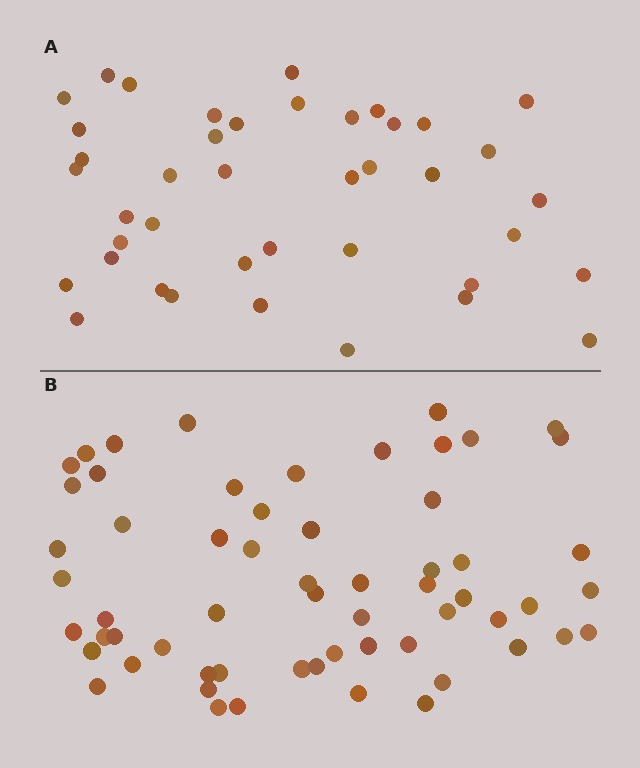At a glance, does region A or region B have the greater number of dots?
Region B (the bottom region) has more dots.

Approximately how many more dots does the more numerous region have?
Region B has approximately 20 more dots than region A.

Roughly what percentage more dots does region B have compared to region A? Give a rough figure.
About 45% more.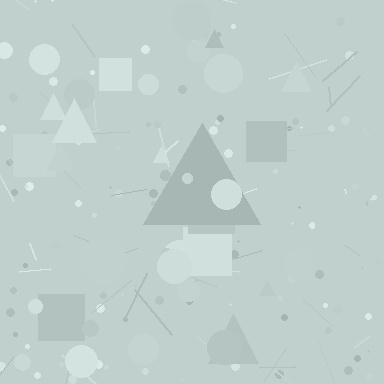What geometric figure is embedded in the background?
A triangle is embedded in the background.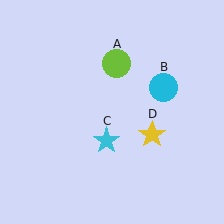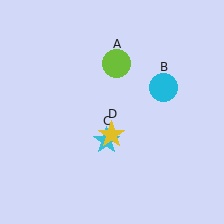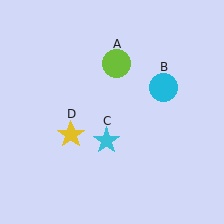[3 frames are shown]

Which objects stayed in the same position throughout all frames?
Lime circle (object A) and cyan circle (object B) and cyan star (object C) remained stationary.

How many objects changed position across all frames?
1 object changed position: yellow star (object D).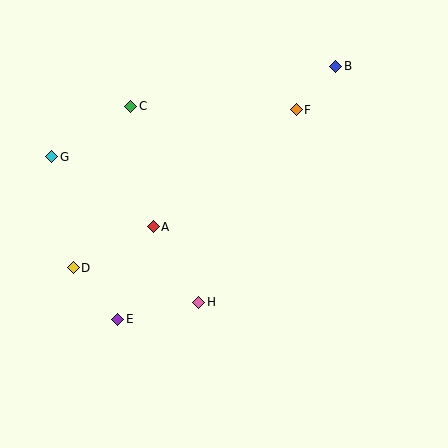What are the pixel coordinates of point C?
Point C is at (131, 107).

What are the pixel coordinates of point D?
Point D is at (73, 268).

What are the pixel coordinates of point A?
Point A is at (153, 227).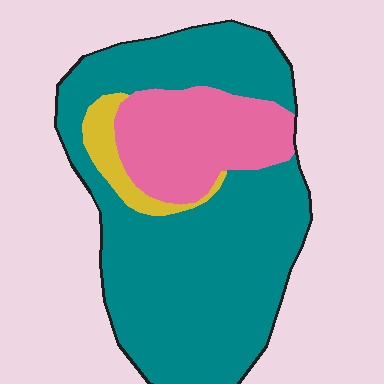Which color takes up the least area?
Yellow, at roughly 5%.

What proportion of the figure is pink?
Pink takes up about one quarter (1/4) of the figure.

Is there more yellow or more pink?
Pink.